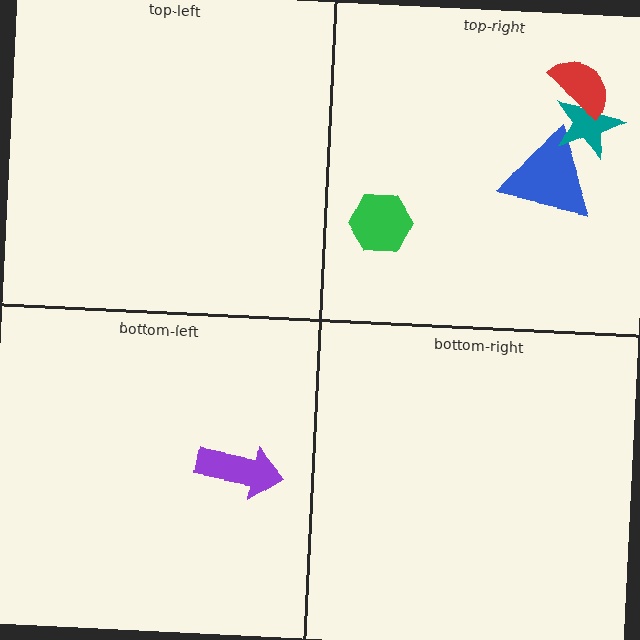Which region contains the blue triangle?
The top-right region.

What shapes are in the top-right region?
The blue triangle, the teal star, the red semicircle, the green hexagon.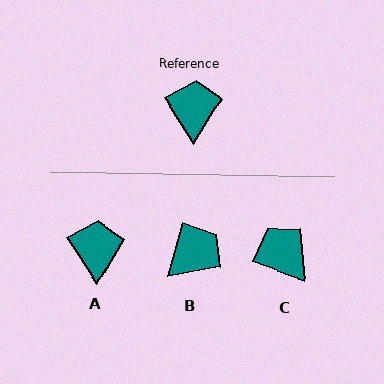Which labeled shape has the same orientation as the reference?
A.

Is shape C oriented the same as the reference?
No, it is off by about 37 degrees.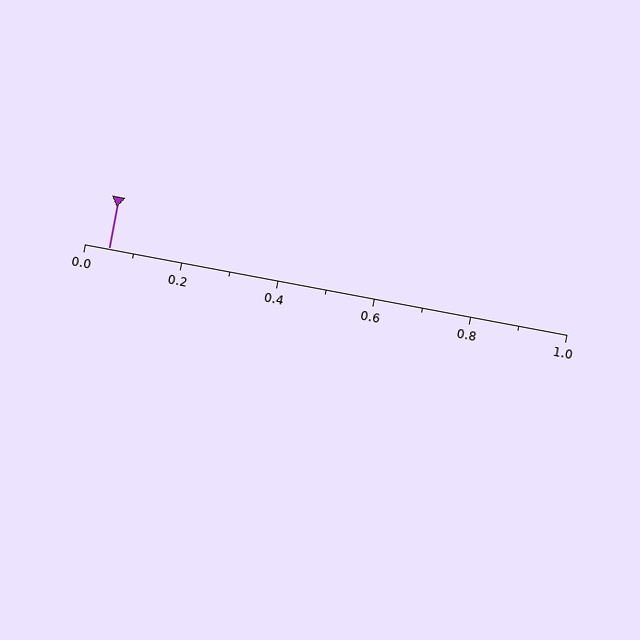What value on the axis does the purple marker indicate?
The marker indicates approximately 0.05.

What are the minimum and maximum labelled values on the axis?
The axis runs from 0.0 to 1.0.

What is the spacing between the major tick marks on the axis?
The major ticks are spaced 0.2 apart.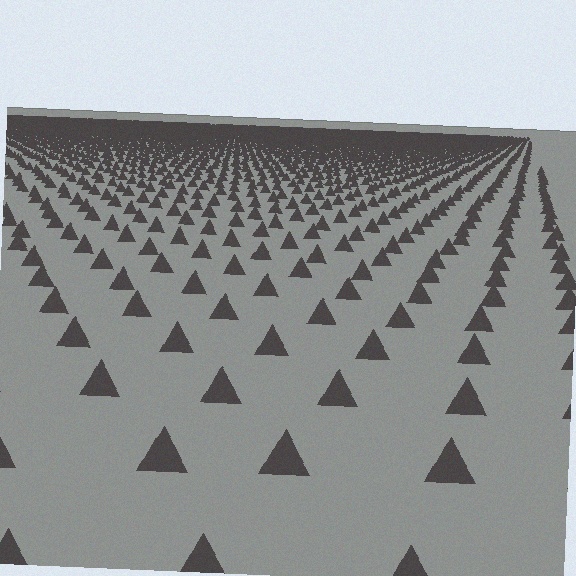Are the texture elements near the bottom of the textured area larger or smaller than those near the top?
Larger. Near the bottom, elements are closer to the viewer and appear at a bigger on-screen size.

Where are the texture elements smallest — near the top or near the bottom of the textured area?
Near the top.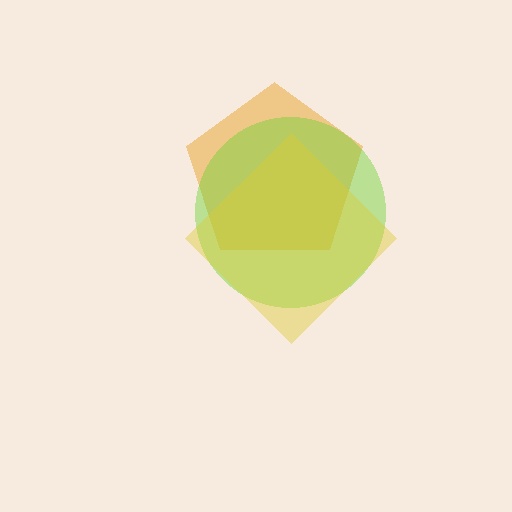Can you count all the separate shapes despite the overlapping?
Yes, there are 3 separate shapes.